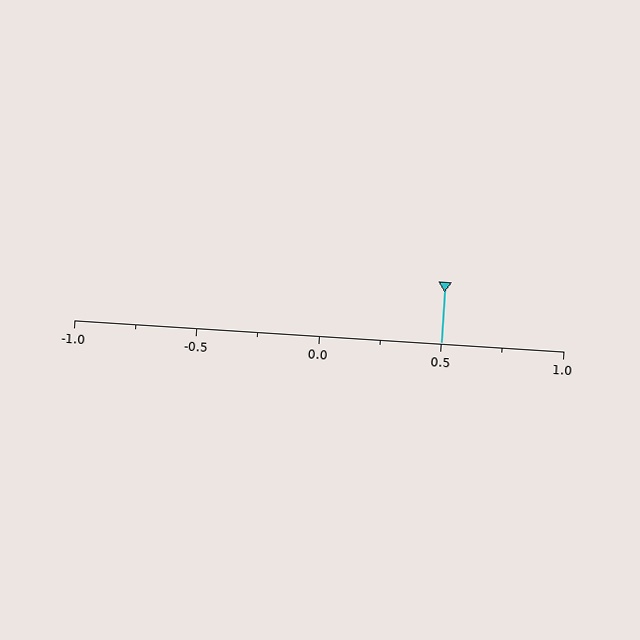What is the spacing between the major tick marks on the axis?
The major ticks are spaced 0.5 apart.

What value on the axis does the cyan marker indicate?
The marker indicates approximately 0.5.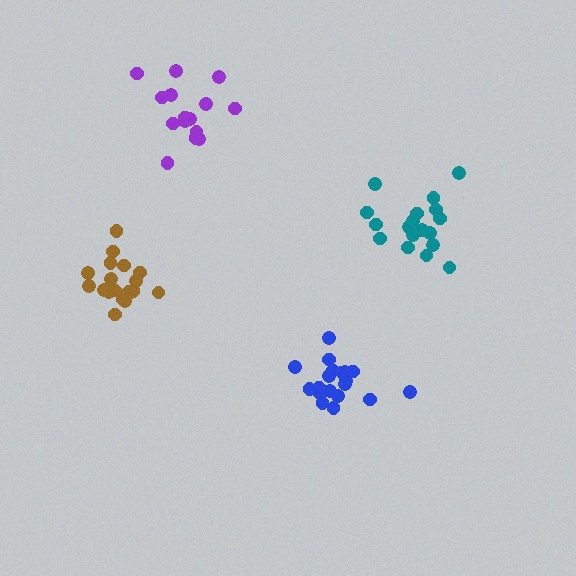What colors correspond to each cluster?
The clusters are colored: purple, brown, blue, teal.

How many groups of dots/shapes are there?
There are 4 groups.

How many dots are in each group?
Group 1: 15 dots, Group 2: 19 dots, Group 3: 19 dots, Group 4: 18 dots (71 total).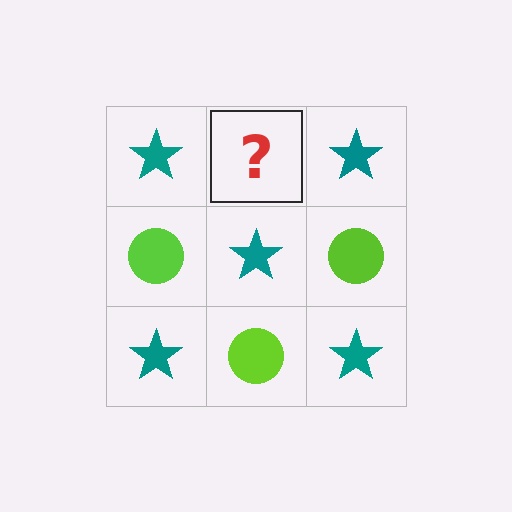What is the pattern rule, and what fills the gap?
The rule is that it alternates teal star and lime circle in a checkerboard pattern. The gap should be filled with a lime circle.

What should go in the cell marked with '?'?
The missing cell should contain a lime circle.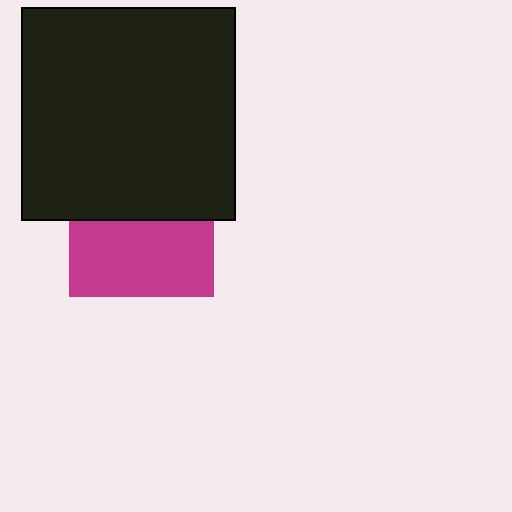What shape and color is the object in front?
The object in front is a black square.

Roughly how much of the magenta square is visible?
About half of it is visible (roughly 52%).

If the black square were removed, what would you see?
You would see the complete magenta square.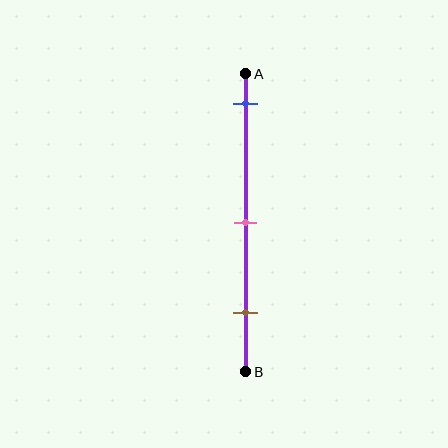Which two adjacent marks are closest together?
The pink and brown marks are the closest adjacent pair.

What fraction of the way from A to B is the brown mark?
The brown mark is approximately 80% (0.8) of the way from A to B.